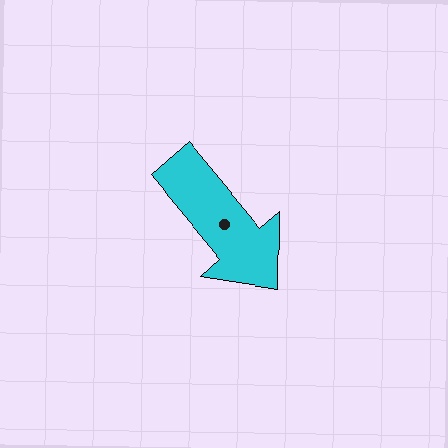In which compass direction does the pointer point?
Southeast.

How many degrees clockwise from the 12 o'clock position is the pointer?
Approximately 140 degrees.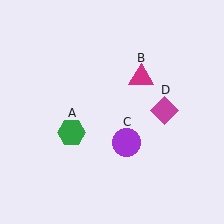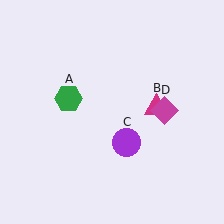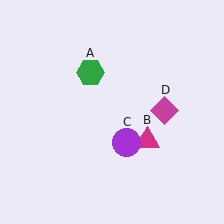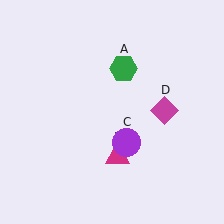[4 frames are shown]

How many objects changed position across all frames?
2 objects changed position: green hexagon (object A), magenta triangle (object B).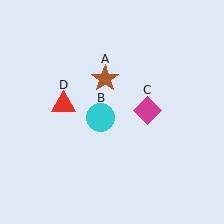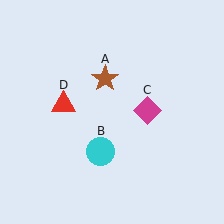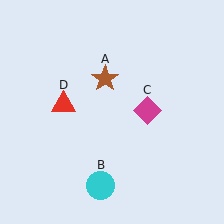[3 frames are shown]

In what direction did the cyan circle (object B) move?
The cyan circle (object B) moved down.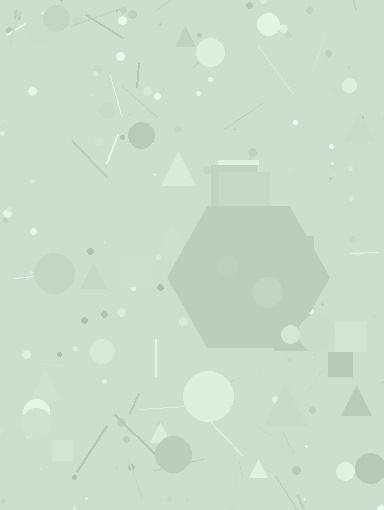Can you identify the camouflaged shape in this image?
The camouflaged shape is a hexagon.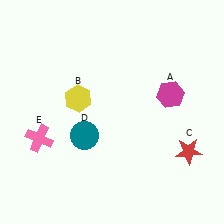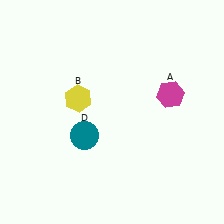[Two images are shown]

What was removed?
The red star (C), the pink cross (E) were removed in Image 2.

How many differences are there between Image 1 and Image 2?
There are 2 differences between the two images.